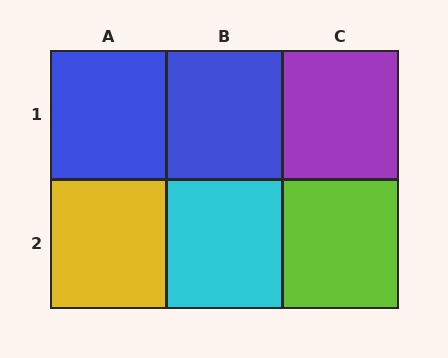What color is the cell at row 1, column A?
Blue.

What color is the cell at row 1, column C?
Purple.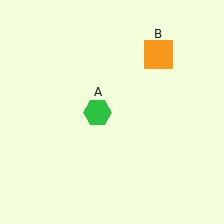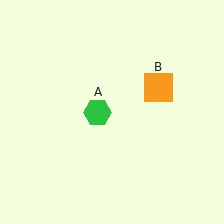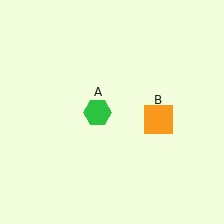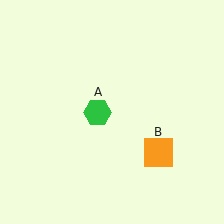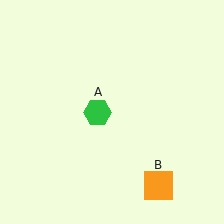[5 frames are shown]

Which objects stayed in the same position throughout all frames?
Green hexagon (object A) remained stationary.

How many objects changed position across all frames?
1 object changed position: orange square (object B).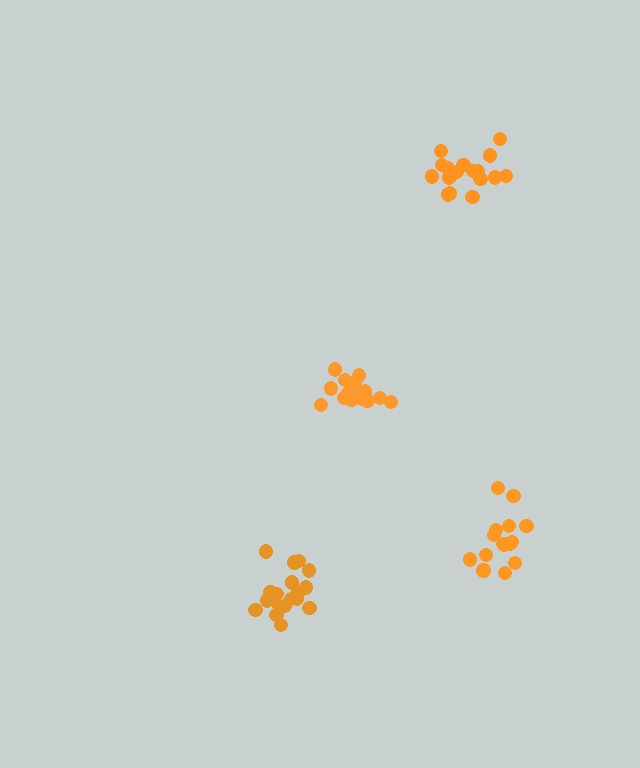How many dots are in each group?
Group 1: 15 dots, Group 2: 18 dots, Group 3: 15 dots, Group 4: 19 dots (67 total).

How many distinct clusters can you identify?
There are 4 distinct clusters.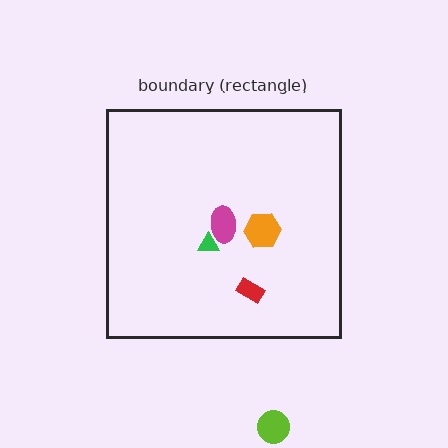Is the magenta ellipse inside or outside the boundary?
Inside.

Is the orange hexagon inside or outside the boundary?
Inside.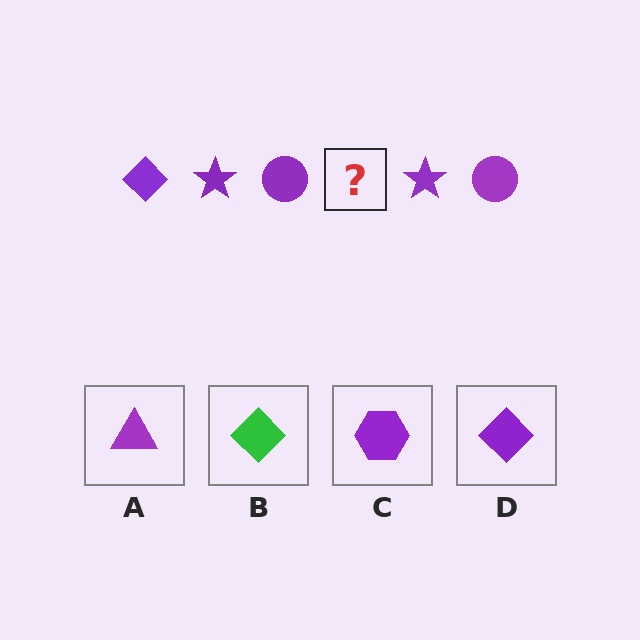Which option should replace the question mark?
Option D.